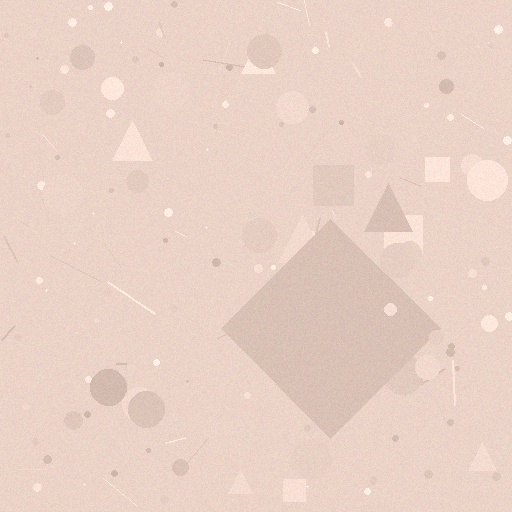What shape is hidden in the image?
A diamond is hidden in the image.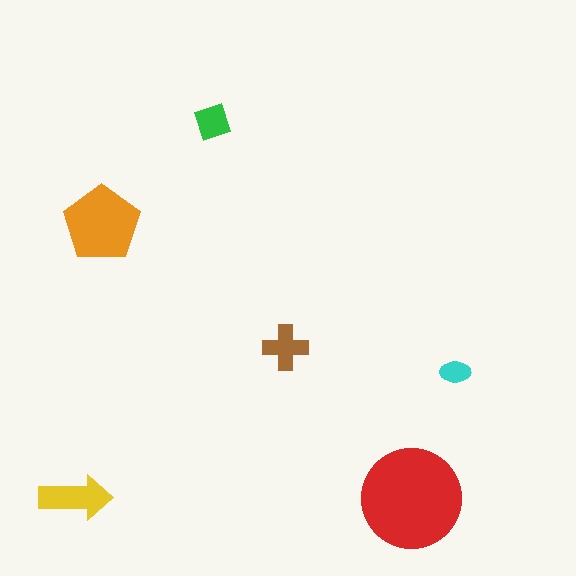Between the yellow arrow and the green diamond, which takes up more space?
The yellow arrow.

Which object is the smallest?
The cyan ellipse.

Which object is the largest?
The red circle.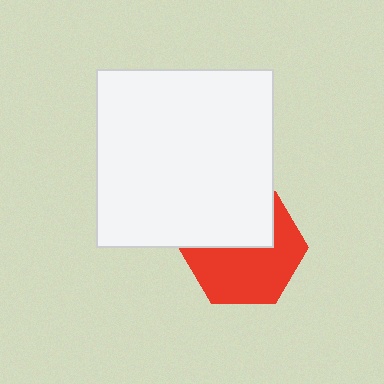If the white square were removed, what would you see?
You would see the complete red hexagon.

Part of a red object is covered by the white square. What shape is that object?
It is a hexagon.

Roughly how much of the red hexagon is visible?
About half of it is visible (roughly 60%).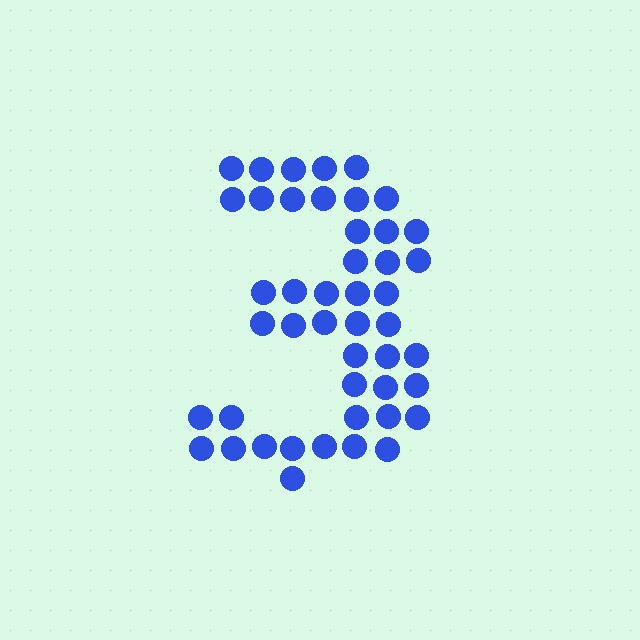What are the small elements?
The small elements are circles.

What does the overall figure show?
The overall figure shows the digit 3.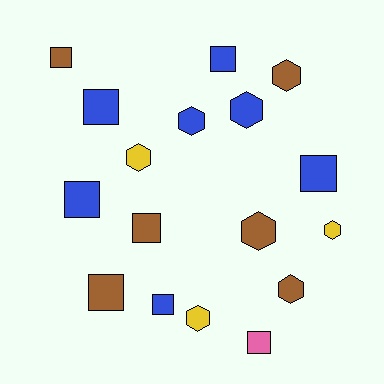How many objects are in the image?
There are 17 objects.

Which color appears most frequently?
Blue, with 7 objects.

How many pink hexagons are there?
There are no pink hexagons.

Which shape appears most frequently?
Square, with 9 objects.